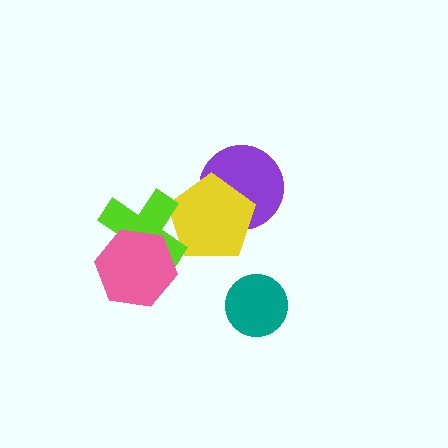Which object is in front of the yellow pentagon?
The lime cross is in front of the yellow pentagon.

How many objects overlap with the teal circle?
0 objects overlap with the teal circle.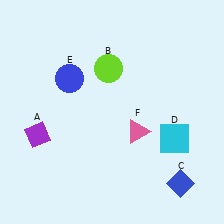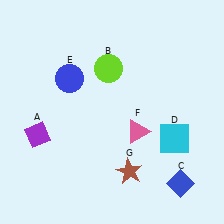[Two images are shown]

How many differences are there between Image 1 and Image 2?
There is 1 difference between the two images.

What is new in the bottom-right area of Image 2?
A brown star (G) was added in the bottom-right area of Image 2.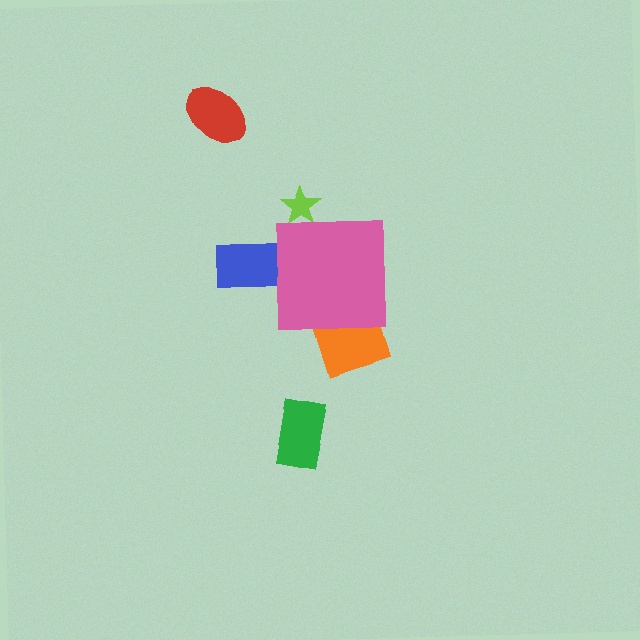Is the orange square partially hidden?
Yes, the orange square is partially hidden behind the pink square.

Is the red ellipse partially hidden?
No, the red ellipse is fully visible.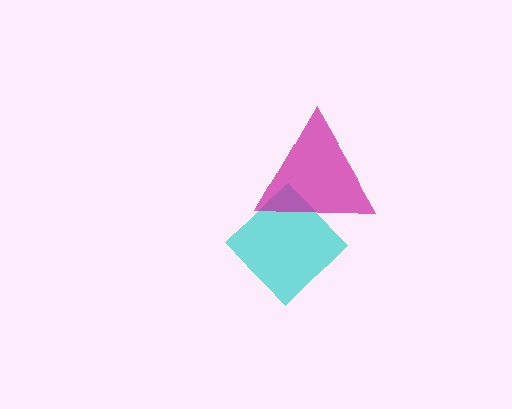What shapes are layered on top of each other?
The layered shapes are: a cyan diamond, a magenta triangle.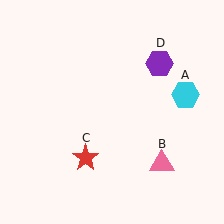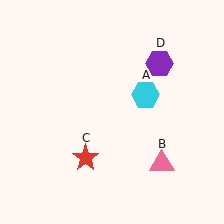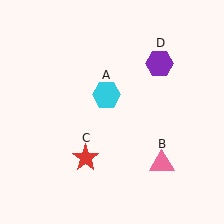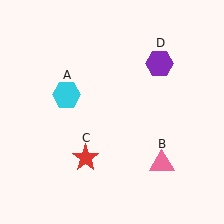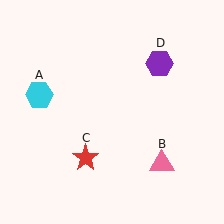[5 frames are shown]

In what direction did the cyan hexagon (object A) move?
The cyan hexagon (object A) moved left.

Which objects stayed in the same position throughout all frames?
Pink triangle (object B) and red star (object C) and purple hexagon (object D) remained stationary.